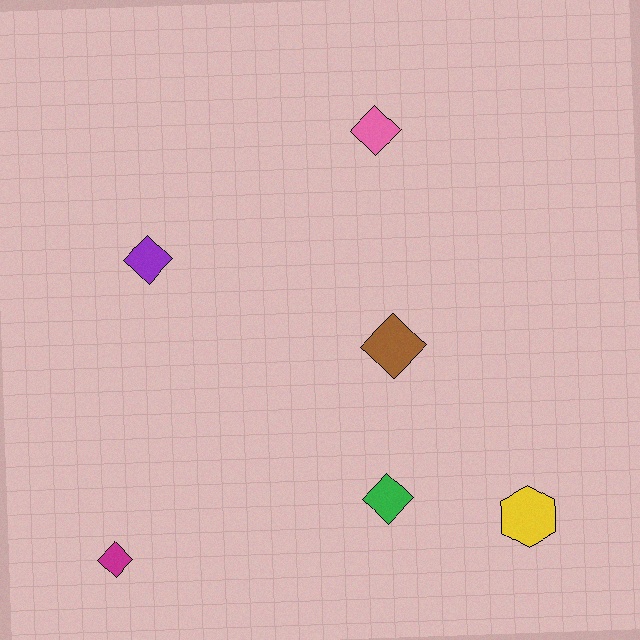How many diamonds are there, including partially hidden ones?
There are 5 diamonds.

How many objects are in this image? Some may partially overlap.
There are 6 objects.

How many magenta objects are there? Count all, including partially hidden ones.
There is 1 magenta object.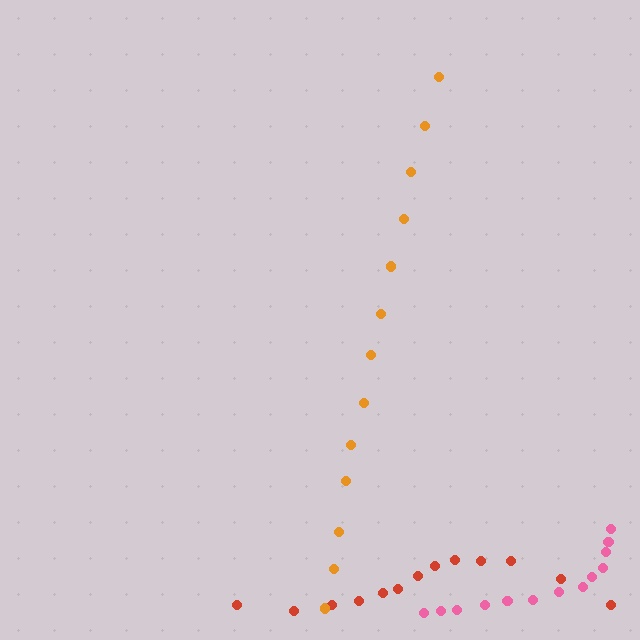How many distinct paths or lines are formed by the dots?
There are 3 distinct paths.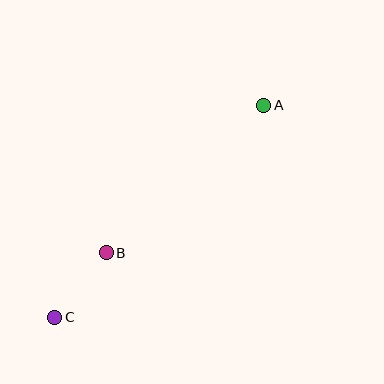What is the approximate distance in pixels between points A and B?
The distance between A and B is approximately 216 pixels.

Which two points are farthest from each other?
Points A and C are farthest from each other.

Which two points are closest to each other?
Points B and C are closest to each other.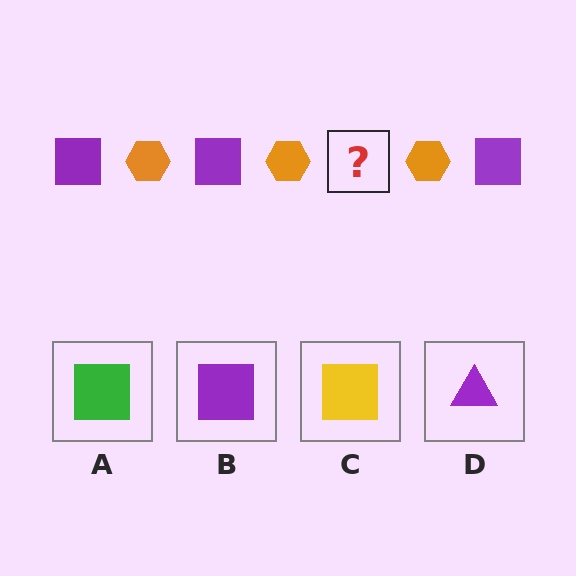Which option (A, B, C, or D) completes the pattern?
B.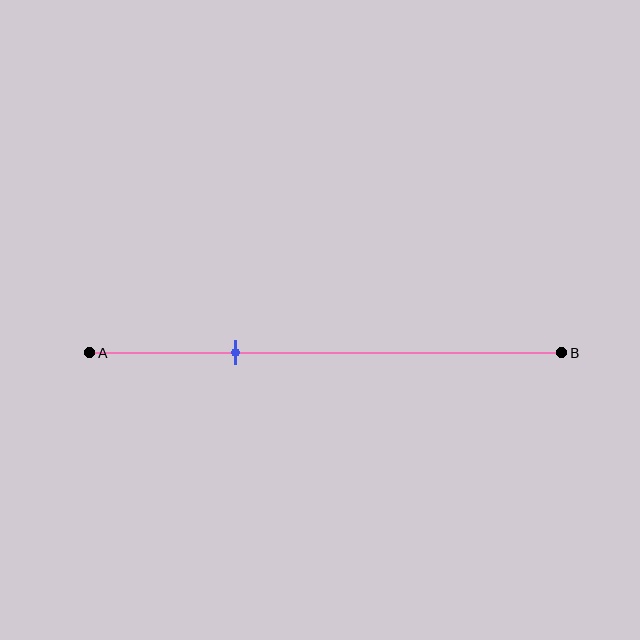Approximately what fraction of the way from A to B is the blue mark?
The blue mark is approximately 30% of the way from A to B.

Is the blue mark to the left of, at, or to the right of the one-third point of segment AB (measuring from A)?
The blue mark is approximately at the one-third point of segment AB.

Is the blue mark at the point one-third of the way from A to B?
Yes, the mark is approximately at the one-third point.